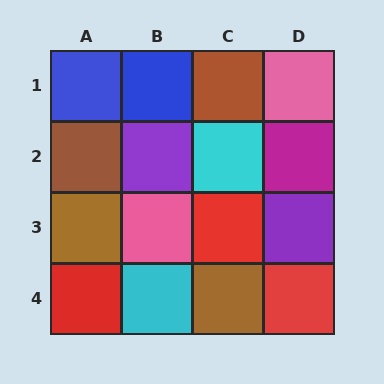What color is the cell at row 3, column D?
Purple.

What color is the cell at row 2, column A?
Brown.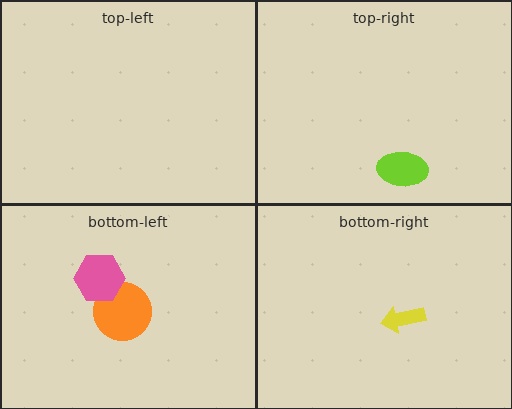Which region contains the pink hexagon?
The bottom-left region.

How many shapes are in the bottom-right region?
1.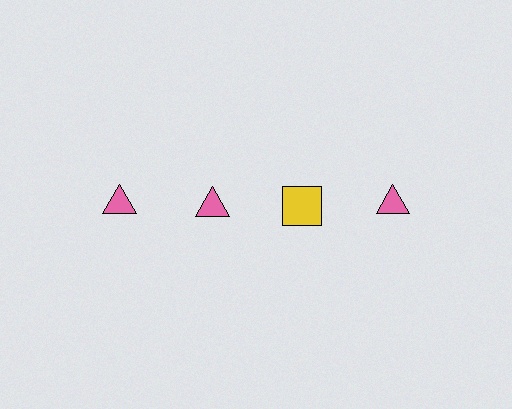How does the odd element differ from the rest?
It differs in both color (yellow instead of pink) and shape (square instead of triangle).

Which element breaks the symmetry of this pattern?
The yellow square in the top row, center column breaks the symmetry. All other shapes are pink triangles.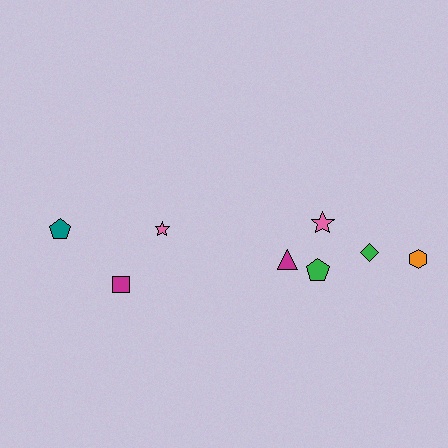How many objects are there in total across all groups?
There are 8 objects.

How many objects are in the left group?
There are 3 objects.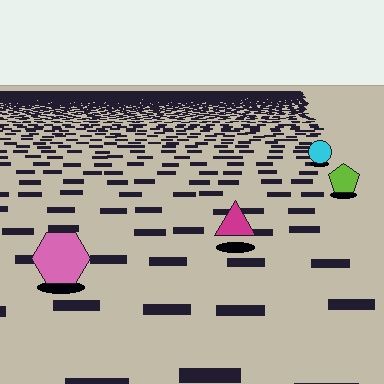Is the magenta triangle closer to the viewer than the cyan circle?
Yes. The magenta triangle is closer — you can tell from the texture gradient: the ground texture is coarser near it.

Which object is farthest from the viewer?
The cyan circle is farthest from the viewer. It appears smaller and the ground texture around it is denser.